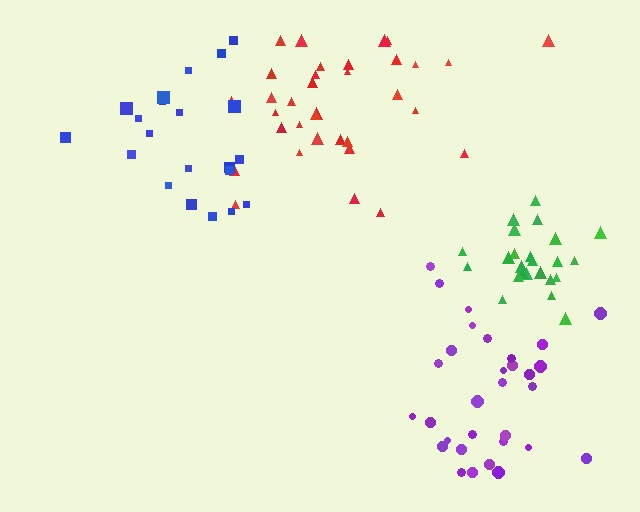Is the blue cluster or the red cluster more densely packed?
Blue.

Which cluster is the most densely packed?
Green.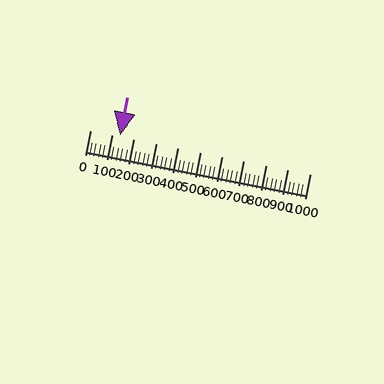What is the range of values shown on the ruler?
The ruler shows values from 0 to 1000.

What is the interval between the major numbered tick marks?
The major tick marks are spaced 100 units apart.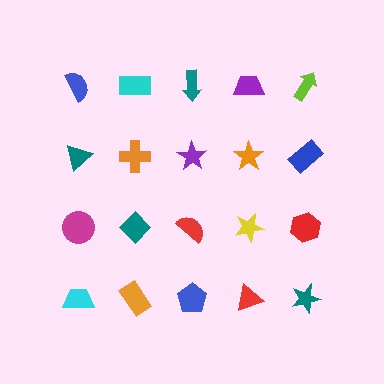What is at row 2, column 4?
An orange star.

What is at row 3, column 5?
A red hexagon.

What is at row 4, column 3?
A blue pentagon.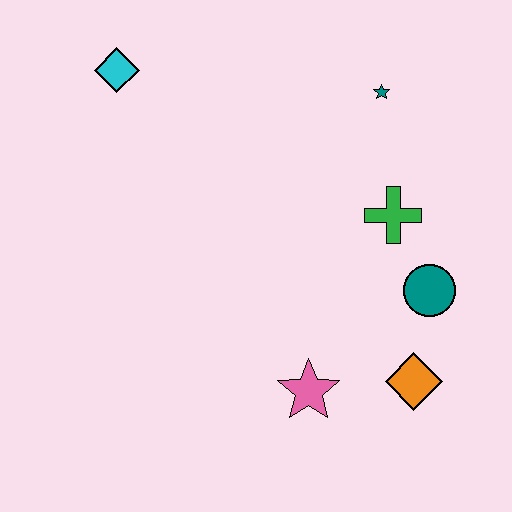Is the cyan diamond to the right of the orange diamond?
No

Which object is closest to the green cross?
The teal circle is closest to the green cross.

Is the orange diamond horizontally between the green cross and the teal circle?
Yes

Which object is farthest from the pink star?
The cyan diamond is farthest from the pink star.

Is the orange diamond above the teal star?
No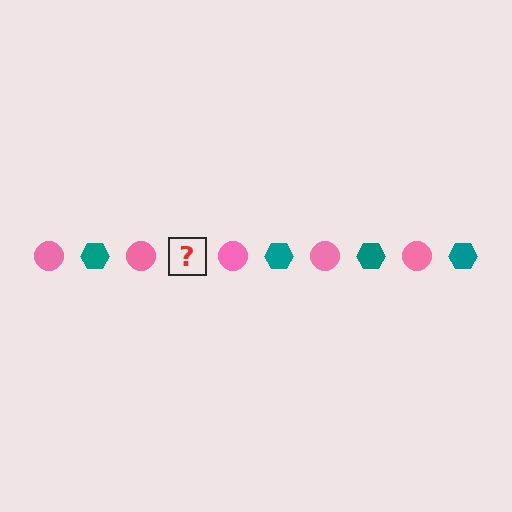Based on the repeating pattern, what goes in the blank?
The blank should be a teal hexagon.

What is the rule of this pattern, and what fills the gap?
The rule is that the pattern alternates between pink circle and teal hexagon. The gap should be filled with a teal hexagon.